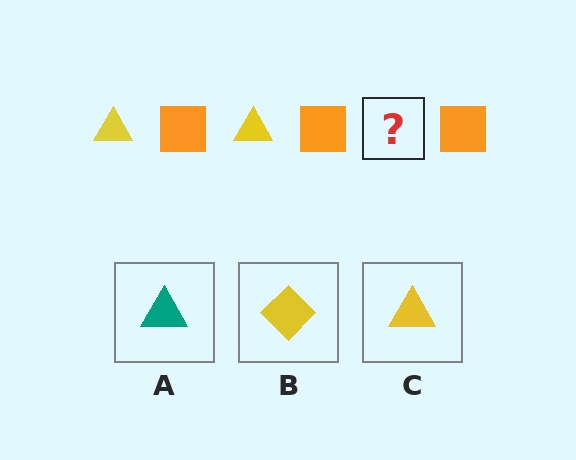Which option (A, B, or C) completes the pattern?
C.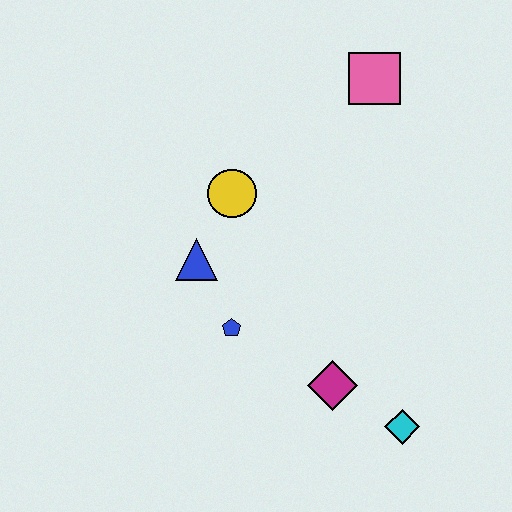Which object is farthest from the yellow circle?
The cyan diamond is farthest from the yellow circle.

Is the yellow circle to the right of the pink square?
No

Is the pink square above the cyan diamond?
Yes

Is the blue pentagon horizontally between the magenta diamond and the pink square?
No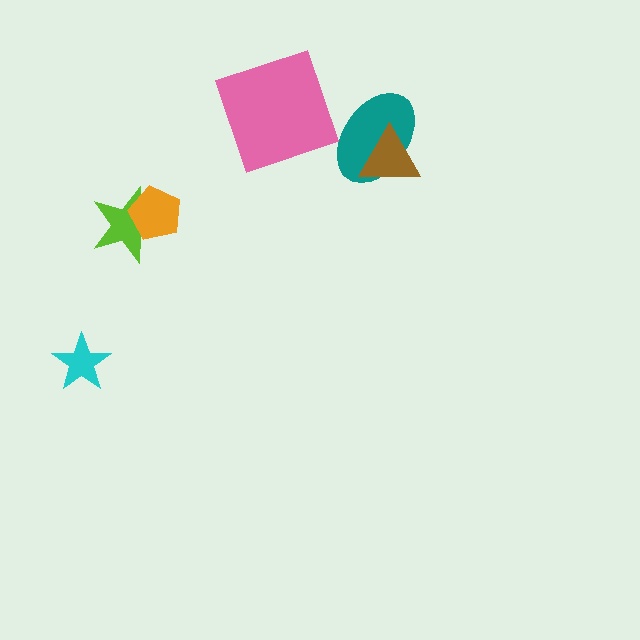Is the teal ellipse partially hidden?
Yes, it is partially covered by another shape.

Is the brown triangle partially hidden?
No, no other shape covers it.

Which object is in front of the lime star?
The orange pentagon is in front of the lime star.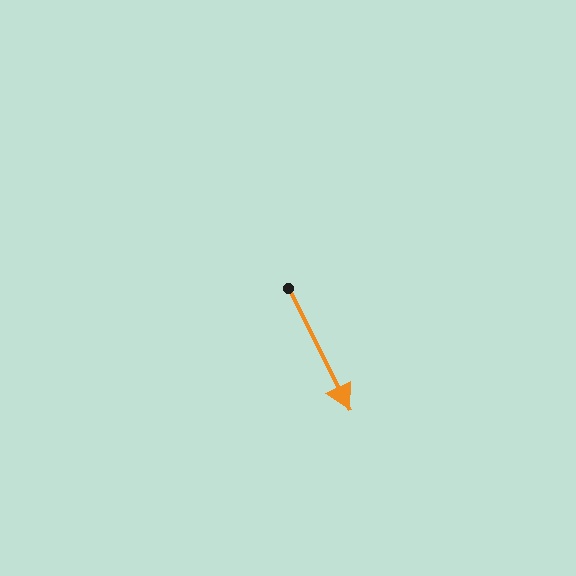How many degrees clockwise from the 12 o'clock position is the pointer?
Approximately 153 degrees.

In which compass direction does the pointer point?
Southeast.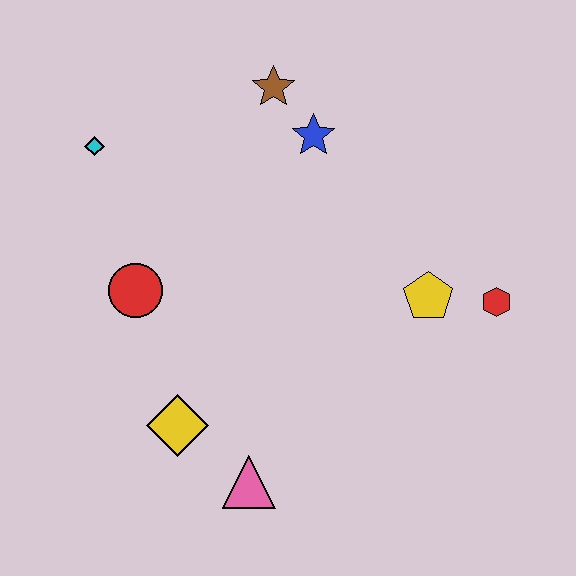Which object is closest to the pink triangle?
The yellow diamond is closest to the pink triangle.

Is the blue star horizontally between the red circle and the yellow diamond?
No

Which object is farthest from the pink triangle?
The brown star is farthest from the pink triangle.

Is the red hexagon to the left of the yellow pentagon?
No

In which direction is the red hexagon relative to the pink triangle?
The red hexagon is to the right of the pink triangle.